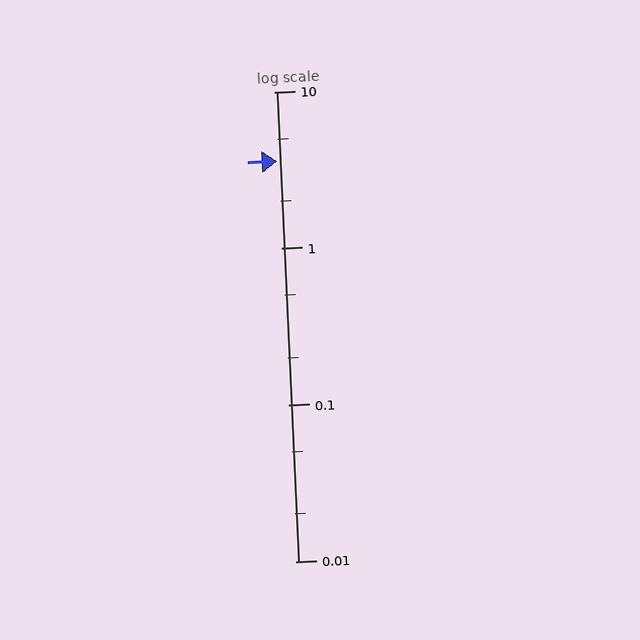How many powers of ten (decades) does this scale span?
The scale spans 3 decades, from 0.01 to 10.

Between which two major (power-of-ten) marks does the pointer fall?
The pointer is between 1 and 10.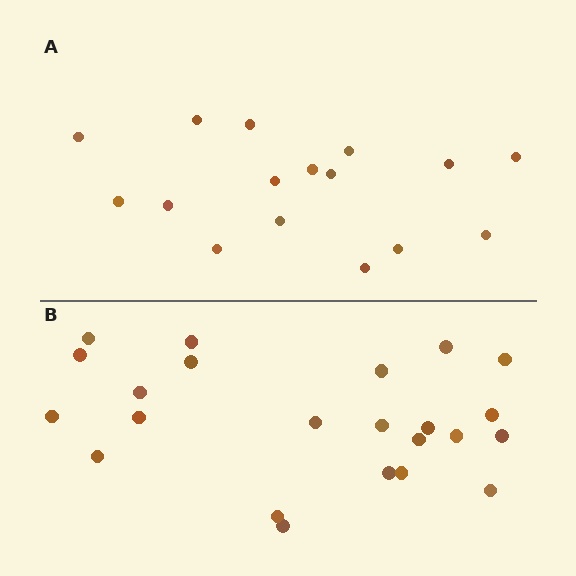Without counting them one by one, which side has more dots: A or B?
Region B (the bottom region) has more dots.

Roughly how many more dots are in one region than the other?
Region B has roughly 8 or so more dots than region A.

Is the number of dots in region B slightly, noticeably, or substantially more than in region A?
Region B has noticeably more, but not dramatically so. The ratio is roughly 1.4 to 1.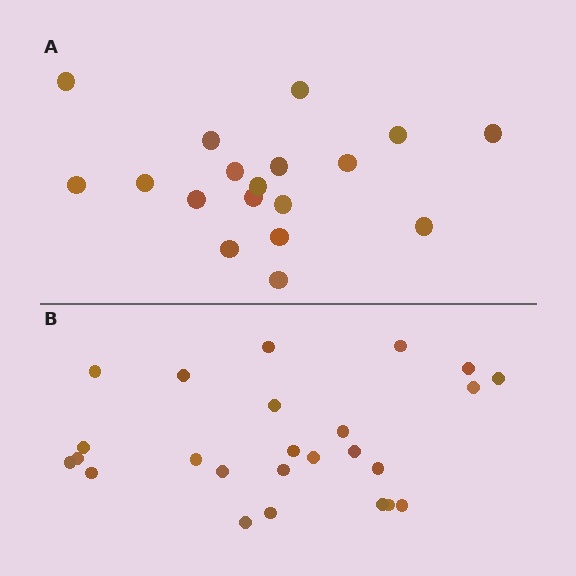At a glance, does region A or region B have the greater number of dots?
Region B (the bottom region) has more dots.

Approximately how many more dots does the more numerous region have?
Region B has roughly 8 or so more dots than region A.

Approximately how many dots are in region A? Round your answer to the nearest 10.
About 20 dots. (The exact count is 18, which rounds to 20.)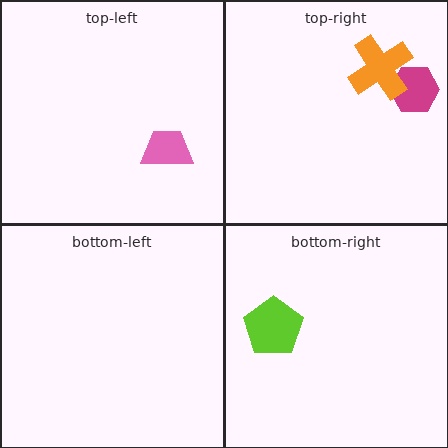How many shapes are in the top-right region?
2.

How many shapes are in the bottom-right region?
1.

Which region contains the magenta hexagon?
The top-right region.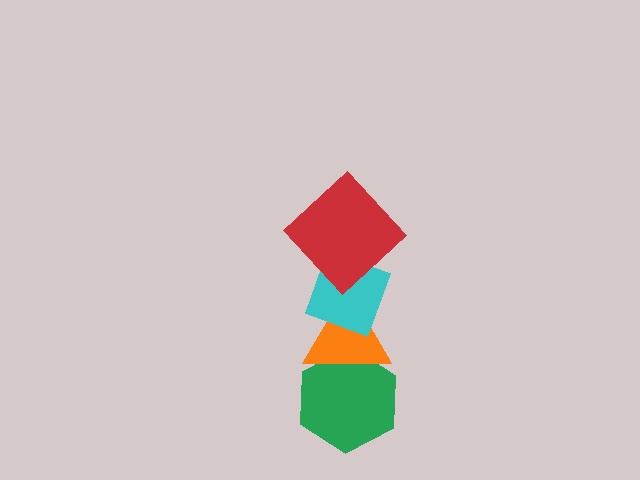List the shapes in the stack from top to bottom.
From top to bottom: the red diamond, the cyan diamond, the orange triangle, the green hexagon.